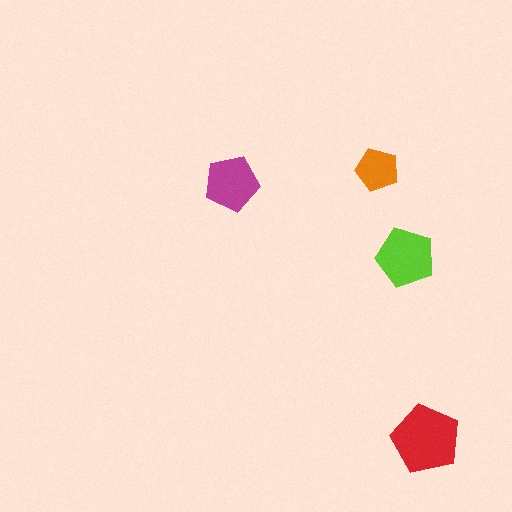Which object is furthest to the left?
The magenta pentagon is leftmost.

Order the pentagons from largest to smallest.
the red one, the lime one, the magenta one, the orange one.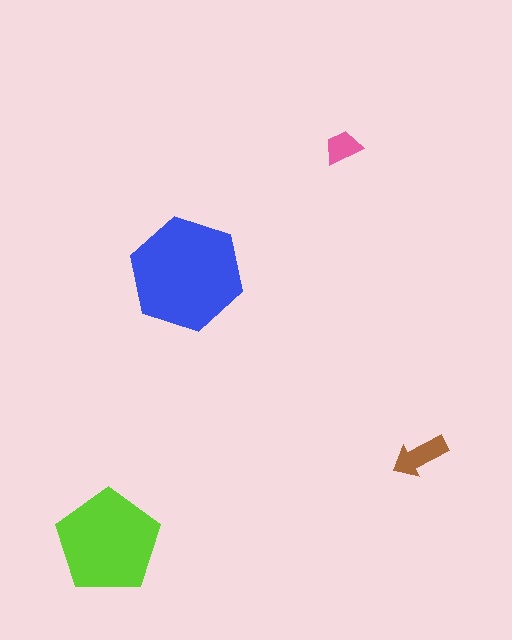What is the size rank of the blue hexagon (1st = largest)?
1st.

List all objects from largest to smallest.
The blue hexagon, the lime pentagon, the brown arrow, the pink trapezoid.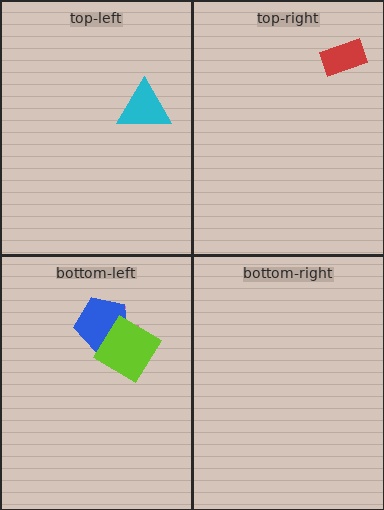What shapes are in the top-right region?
The red rectangle.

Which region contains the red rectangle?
The top-right region.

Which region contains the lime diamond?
The bottom-left region.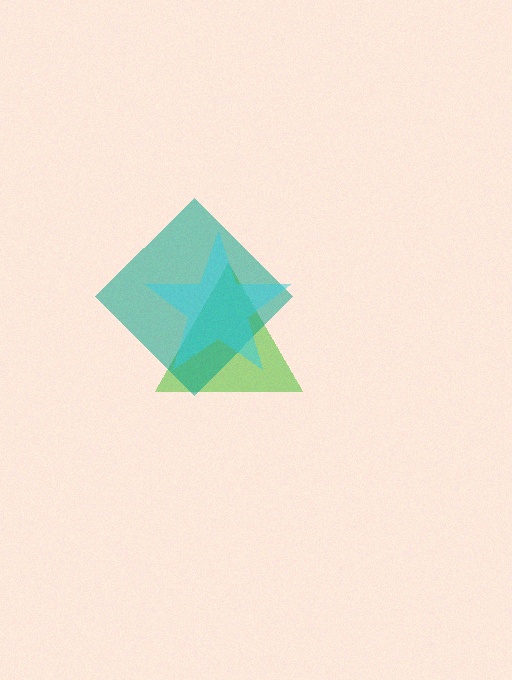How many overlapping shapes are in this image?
There are 3 overlapping shapes in the image.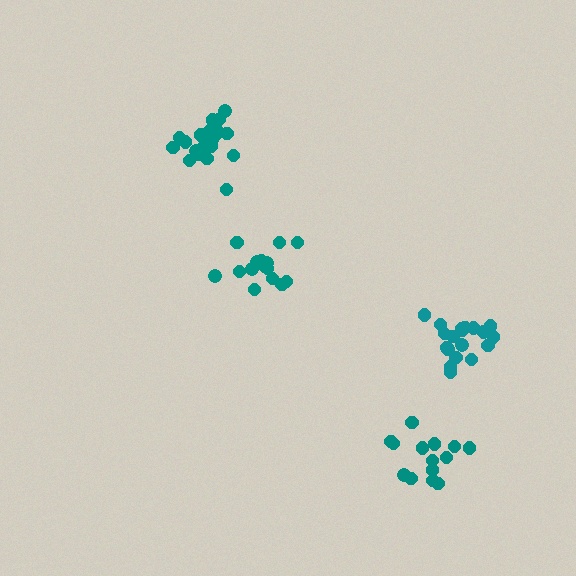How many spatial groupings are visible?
There are 4 spatial groupings.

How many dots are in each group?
Group 1: 19 dots, Group 2: 20 dots, Group 3: 14 dots, Group 4: 16 dots (69 total).